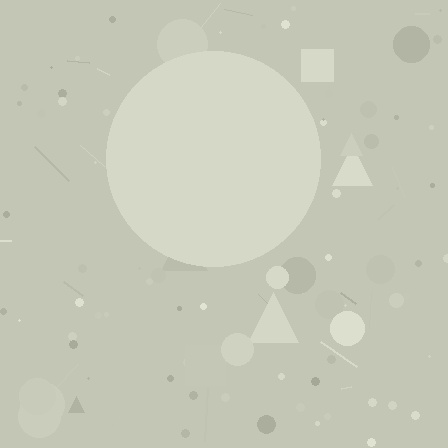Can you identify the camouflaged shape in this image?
The camouflaged shape is a circle.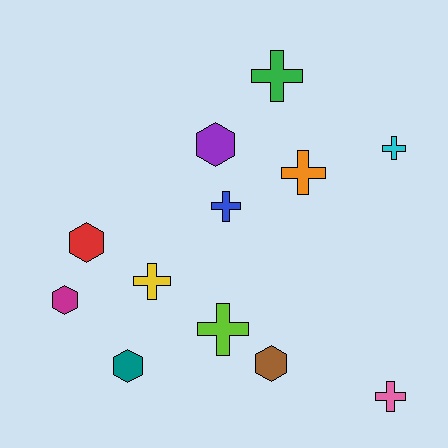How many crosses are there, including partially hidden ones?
There are 7 crosses.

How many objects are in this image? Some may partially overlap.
There are 12 objects.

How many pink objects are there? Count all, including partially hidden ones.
There is 1 pink object.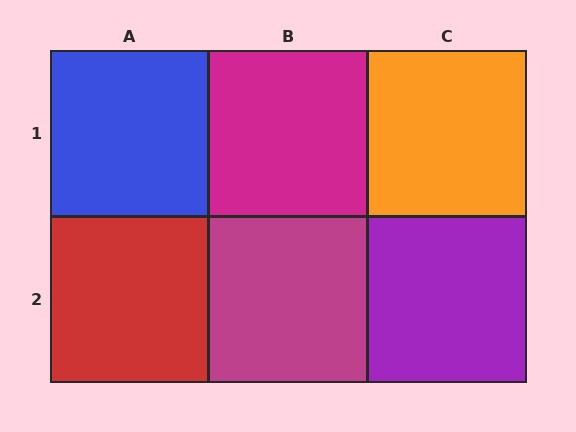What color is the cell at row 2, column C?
Purple.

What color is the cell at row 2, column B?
Magenta.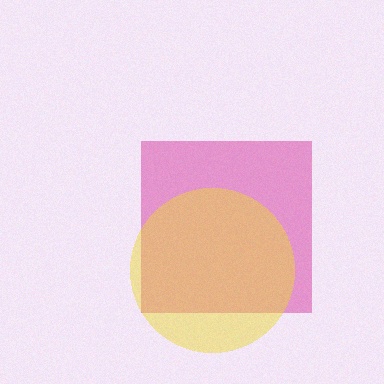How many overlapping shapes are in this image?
There are 2 overlapping shapes in the image.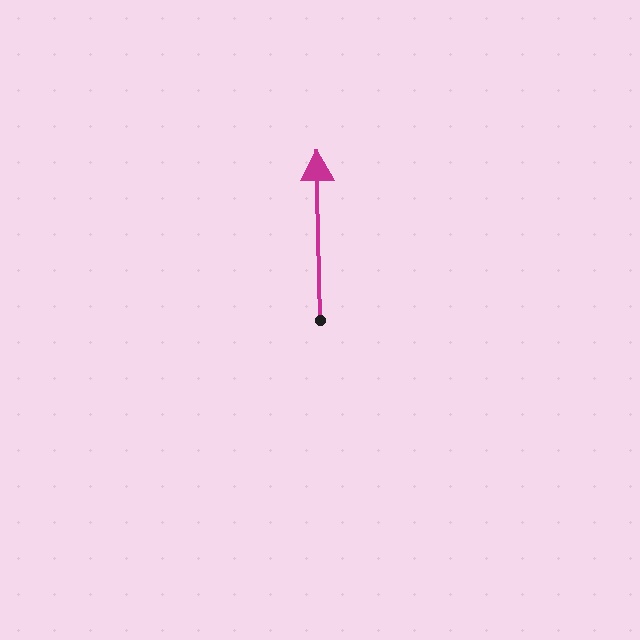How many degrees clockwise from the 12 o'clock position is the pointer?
Approximately 359 degrees.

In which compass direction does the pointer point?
North.